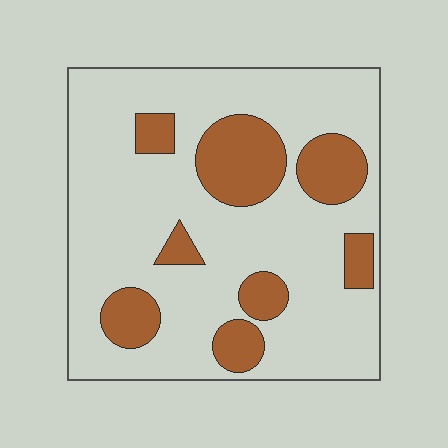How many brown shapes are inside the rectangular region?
8.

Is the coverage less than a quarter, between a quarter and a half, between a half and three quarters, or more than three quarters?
Less than a quarter.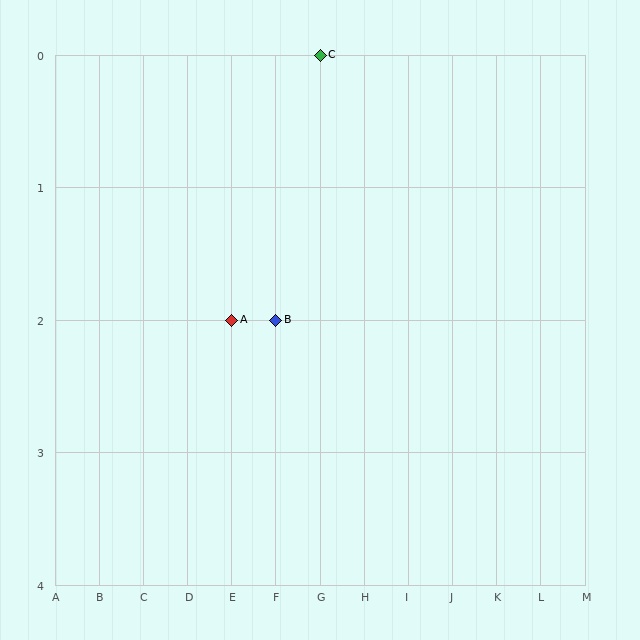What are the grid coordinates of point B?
Point B is at grid coordinates (F, 2).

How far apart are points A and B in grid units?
Points A and B are 1 column apart.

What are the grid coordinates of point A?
Point A is at grid coordinates (E, 2).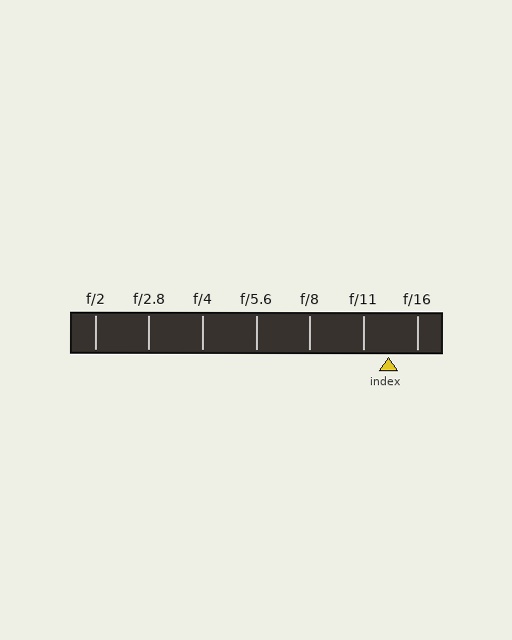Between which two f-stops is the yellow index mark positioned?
The index mark is between f/11 and f/16.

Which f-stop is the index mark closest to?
The index mark is closest to f/11.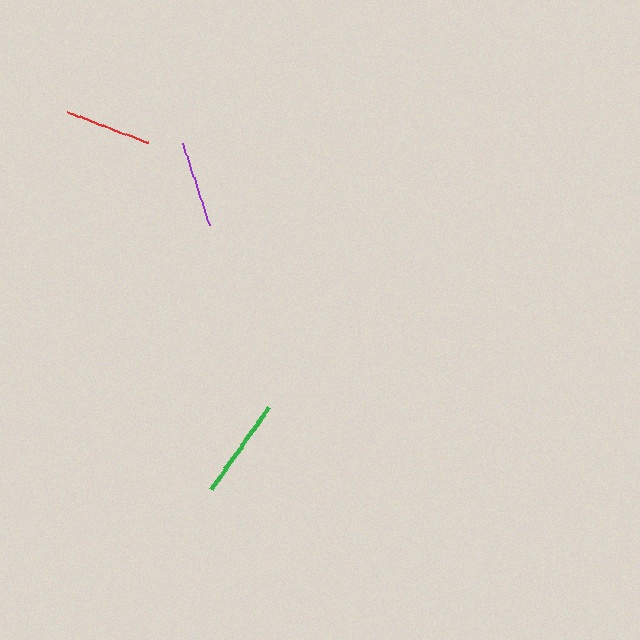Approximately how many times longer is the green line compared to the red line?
The green line is approximately 1.2 times the length of the red line.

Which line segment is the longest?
The green line is the longest at approximately 100 pixels.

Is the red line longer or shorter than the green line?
The green line is longer than the red line.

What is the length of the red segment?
The red segment is approximately 86 pixels long.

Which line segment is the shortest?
The purple line is the shortest at approximately 86 pixels.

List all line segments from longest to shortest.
From longest to shortest: green, red, purple.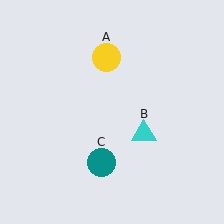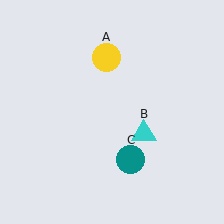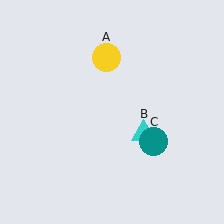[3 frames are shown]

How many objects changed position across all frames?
1 object changed position: teal circle (object C).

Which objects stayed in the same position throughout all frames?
Yellow circle (object A) and cyan triangle (object B) remained stationary.